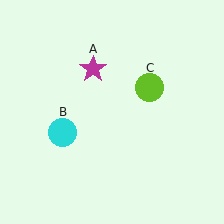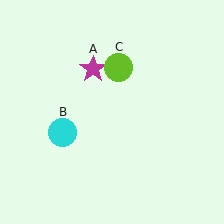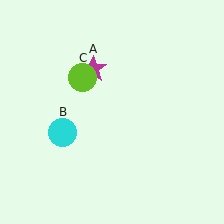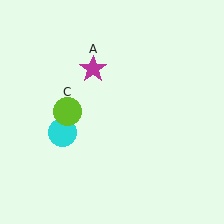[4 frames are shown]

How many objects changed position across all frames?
1 object changed position: lime circle (object C).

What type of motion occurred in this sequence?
The lime circle (object C) rotated counterclockwise around the center of the scene.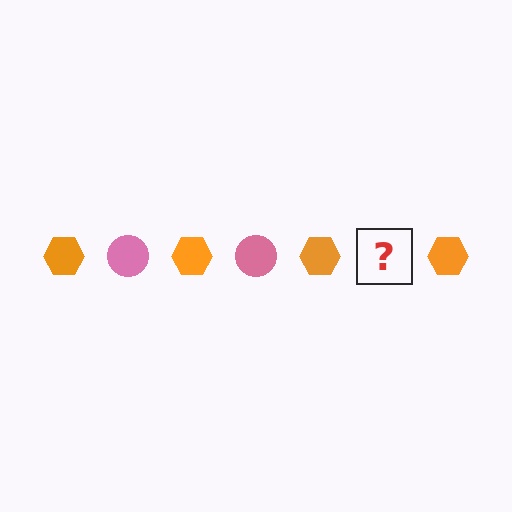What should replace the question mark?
The question mark should be replaced with a pink circle.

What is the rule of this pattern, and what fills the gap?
The rule is that the pattern alternates between orange hexagon and pink circle. The gap should be filled with a pink circle.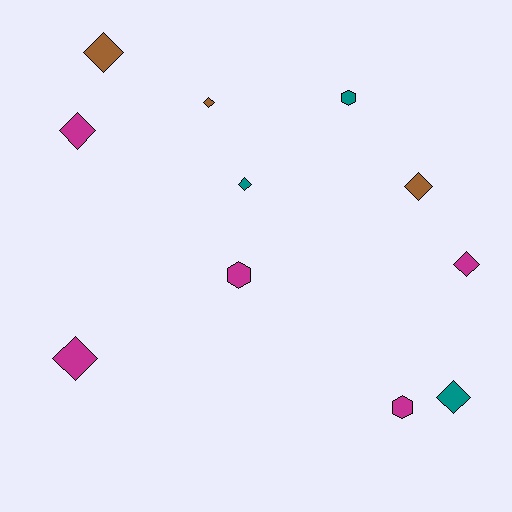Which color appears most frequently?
Magenta, with 5 objects.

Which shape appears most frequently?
Diamond, with 8 objects.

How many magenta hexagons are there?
There are 2 magenta hexagons.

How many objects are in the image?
There are 11 objects.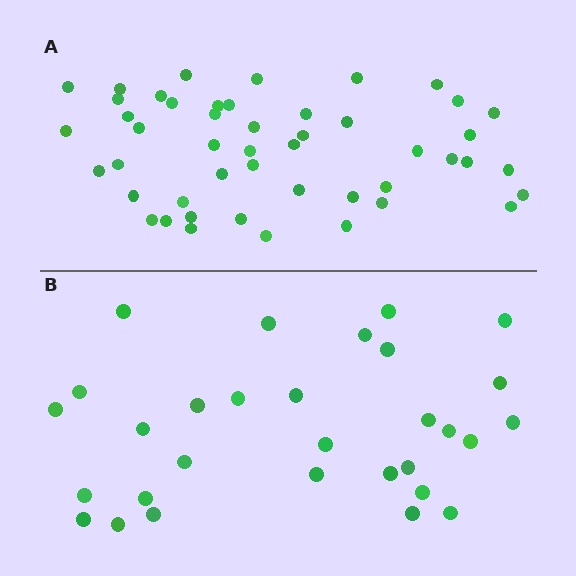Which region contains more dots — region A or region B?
Region A (the top region) has more dots.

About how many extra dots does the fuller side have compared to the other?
Region A has approximately 20 more dots than region B.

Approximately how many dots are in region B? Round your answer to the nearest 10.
About 30 dots.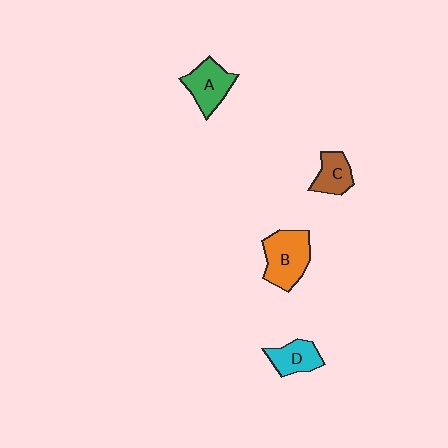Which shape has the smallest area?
Shape C (brown).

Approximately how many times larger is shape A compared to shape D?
Approximately 1.2 times.